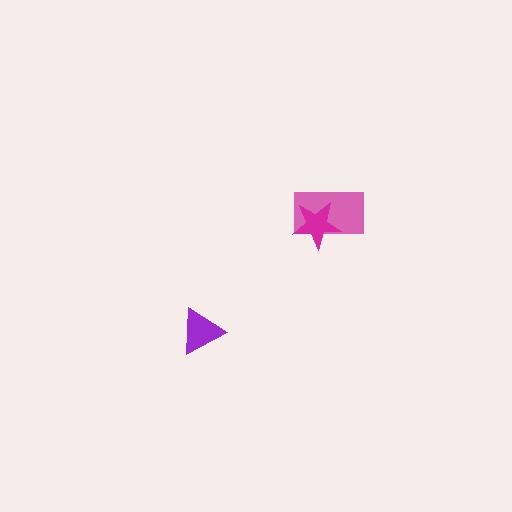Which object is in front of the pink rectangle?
The magenta star is in front of the pink rectangle.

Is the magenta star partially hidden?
No, no other shape covers it.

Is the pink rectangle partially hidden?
Yes, it is partially covered by another shape.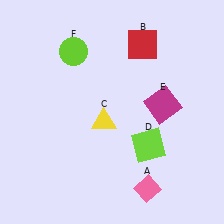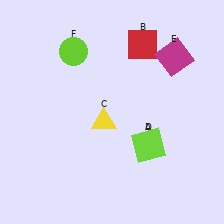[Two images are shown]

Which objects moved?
The objects that moved are: the pink diamond (A), the magenta square (E).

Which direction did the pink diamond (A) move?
The pink diamond (A) moved up.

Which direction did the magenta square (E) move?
The magenta square (E) moved up.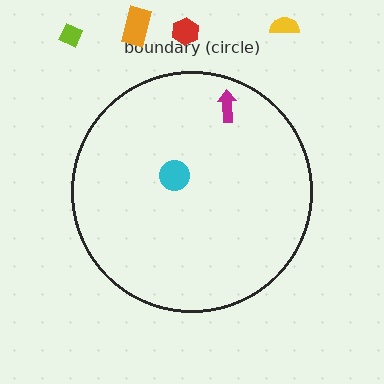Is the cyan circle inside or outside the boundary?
Inside.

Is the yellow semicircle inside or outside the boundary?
Outside.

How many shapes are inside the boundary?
2 inside, 4 outside.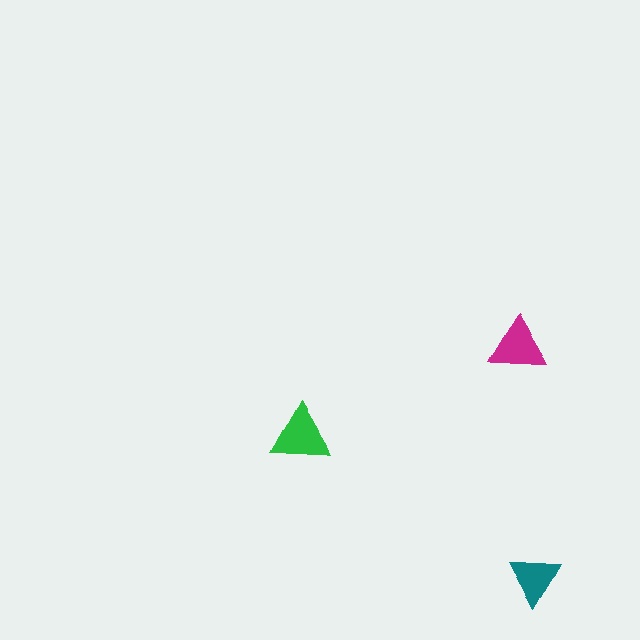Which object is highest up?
The magenta triangle is topmost.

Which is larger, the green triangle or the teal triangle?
The green one.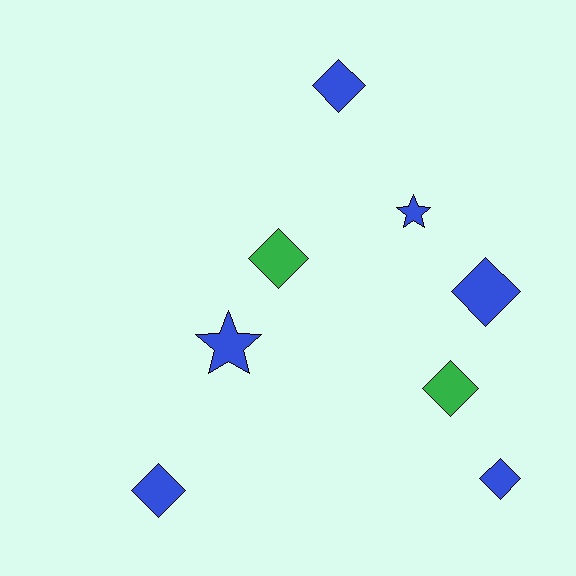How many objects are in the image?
There are 8 objects.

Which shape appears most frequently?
Diamond, with 6 objects.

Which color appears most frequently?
Blue, with 6 objects.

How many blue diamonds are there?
There are 4 blue diamonds.